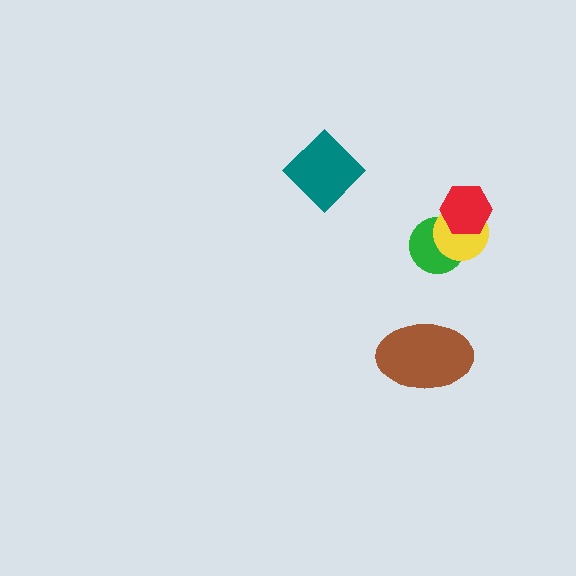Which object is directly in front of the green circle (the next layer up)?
The yellow circle is directly in front of the green circle.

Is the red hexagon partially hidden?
No, no other shape covers it.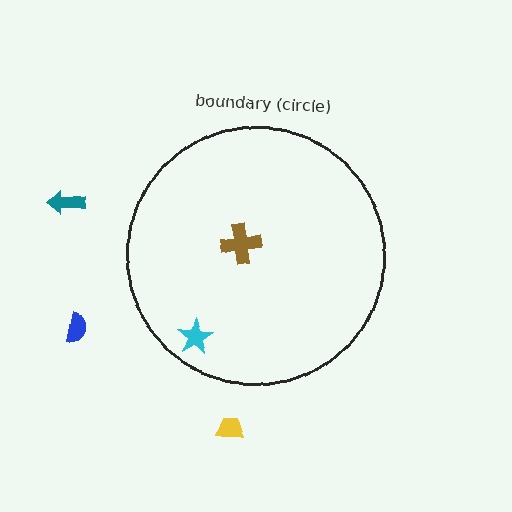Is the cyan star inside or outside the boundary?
Inside.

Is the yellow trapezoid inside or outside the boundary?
Outside.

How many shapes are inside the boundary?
2 inside, 3 outside.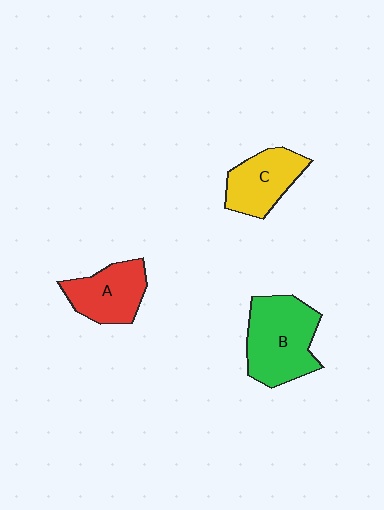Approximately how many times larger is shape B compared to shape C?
Approximately 1.5 times.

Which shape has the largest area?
Shape B (green).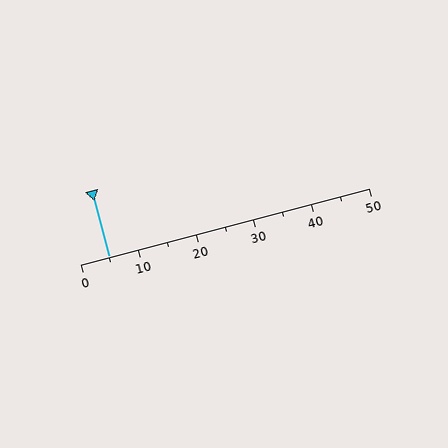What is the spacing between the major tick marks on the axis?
The major ticks are spaced 10 apart.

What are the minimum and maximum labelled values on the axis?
The axis runs from 0 to 50.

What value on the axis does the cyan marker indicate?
The marker indicates approximately 5.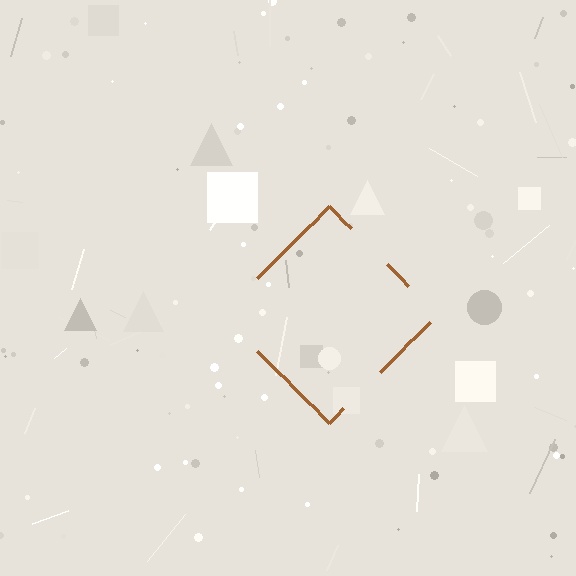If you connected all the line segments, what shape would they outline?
They would outline a diamond.